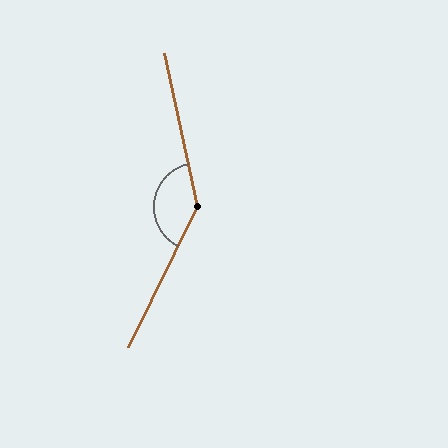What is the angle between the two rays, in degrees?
Approximately 141 degrees.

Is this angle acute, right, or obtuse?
It is obtuse.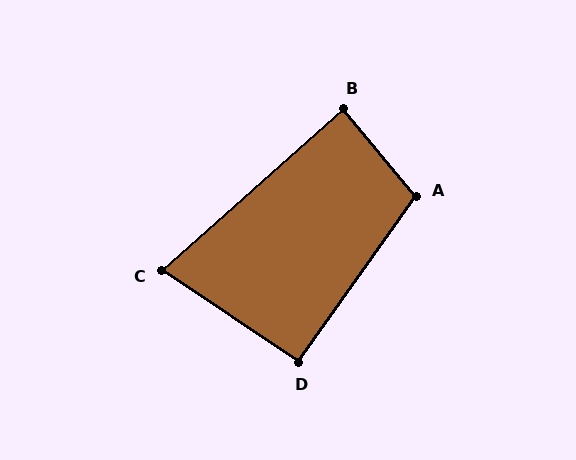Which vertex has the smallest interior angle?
C, at approximately 75 degrees.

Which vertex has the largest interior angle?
A, at approximately 105 degrees.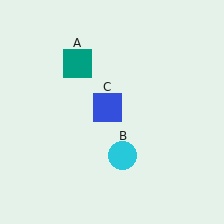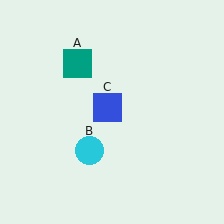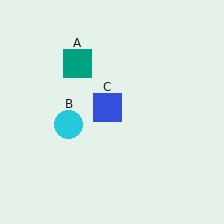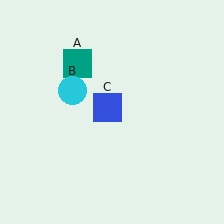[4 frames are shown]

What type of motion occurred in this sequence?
The cyan circle (object B) rotated clockwise around the center of the scene.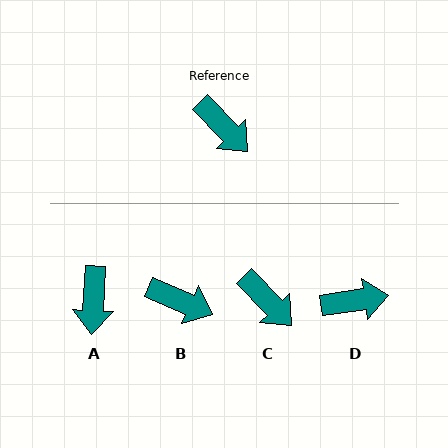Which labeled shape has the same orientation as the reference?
C.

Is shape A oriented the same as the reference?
No, it is off by about 47 degrees.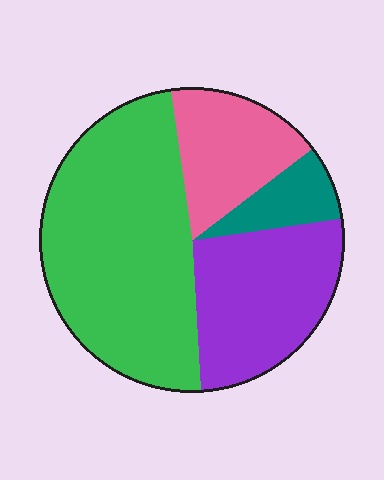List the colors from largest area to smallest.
From largest to smallest: green, purple, pink, teal.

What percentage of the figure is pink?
Pink covers about 15% of the figure.